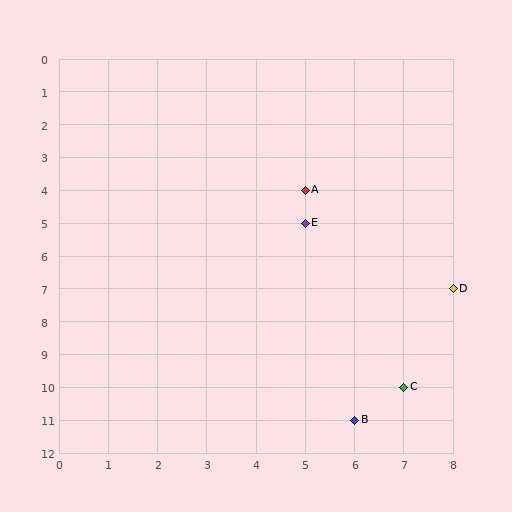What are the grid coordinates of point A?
Point A is at grid coordinates (5, 4).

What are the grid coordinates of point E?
Point E is at grid coordinates (5, 5).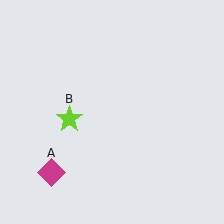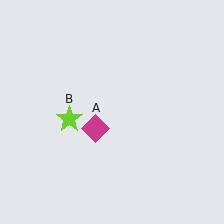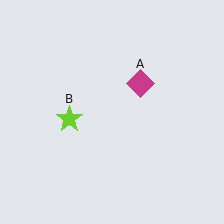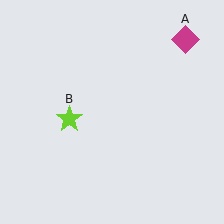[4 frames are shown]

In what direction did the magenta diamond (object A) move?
The magenta diamond (object A) moved up and to the right.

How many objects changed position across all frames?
1 object changed position: magenta diamond (object A).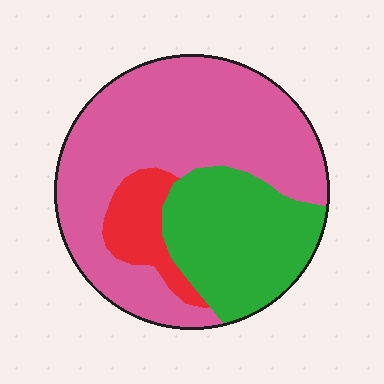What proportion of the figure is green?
Green covers roughly 30% of the figure.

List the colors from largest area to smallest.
From largest to smallest: pink, green, red.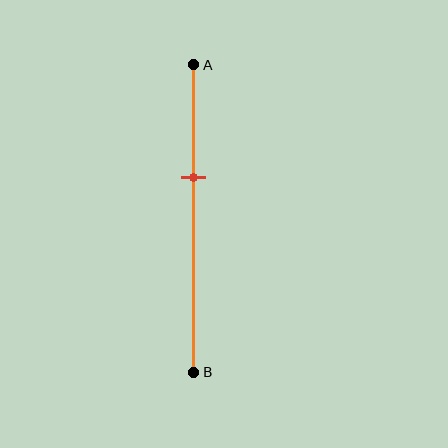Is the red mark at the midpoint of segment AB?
No, the mark is at about 35% from A, not at the 50% midpoint.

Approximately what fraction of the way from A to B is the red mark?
The red mark is approximately 35% of the way from A to B.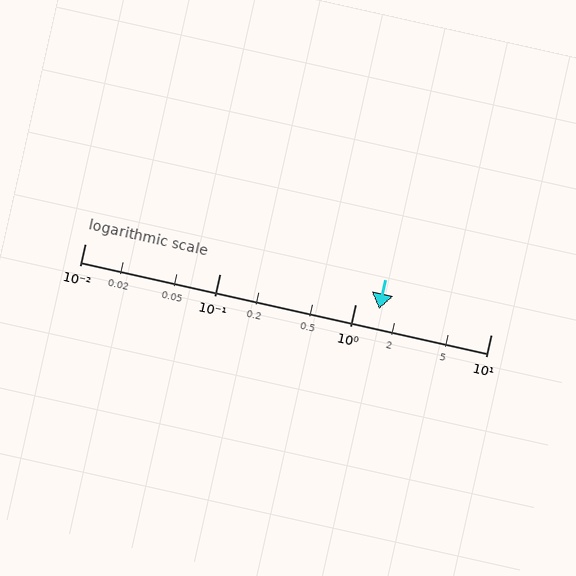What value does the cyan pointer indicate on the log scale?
The pointer indicates approximately 1.5.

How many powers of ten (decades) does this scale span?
The scale spans 3 decades, from 0.01 to 10.